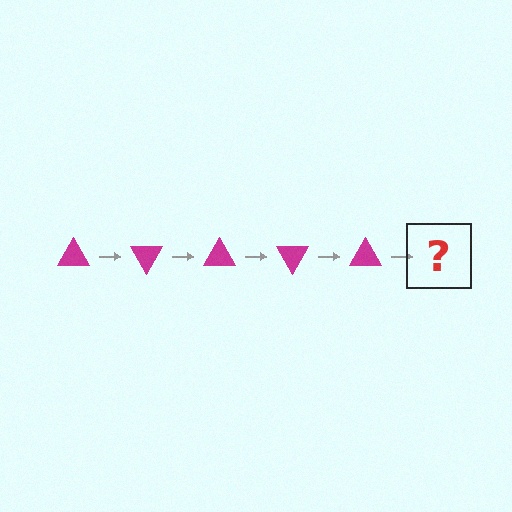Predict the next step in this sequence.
The next step is a magenta triangle rotated 300 degrees.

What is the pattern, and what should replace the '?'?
The pattern is that the triangle rotates 60 degrees each step. The '?' should be a magenta triangle rotated 300 degrees.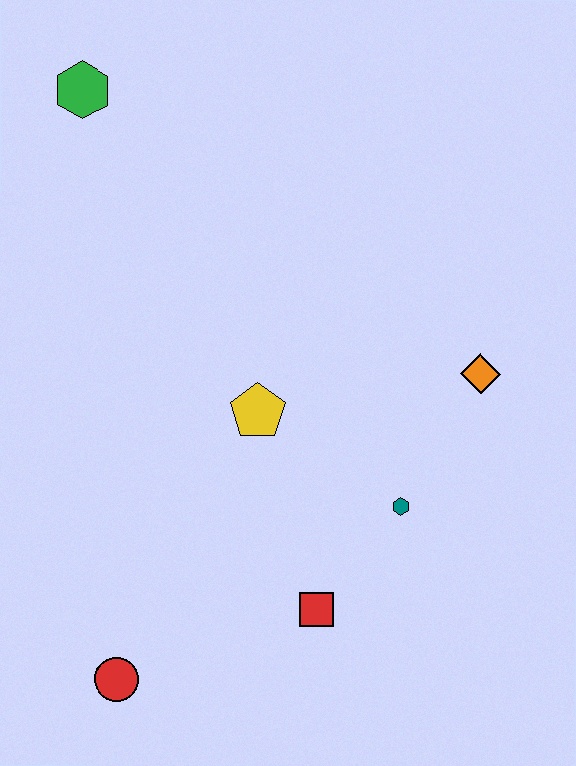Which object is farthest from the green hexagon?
The red circle is farthest from the green hexagon.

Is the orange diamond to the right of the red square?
Yes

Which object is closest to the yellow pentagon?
The teal hexagon is closest to the yellow pentagon.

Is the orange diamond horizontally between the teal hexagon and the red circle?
No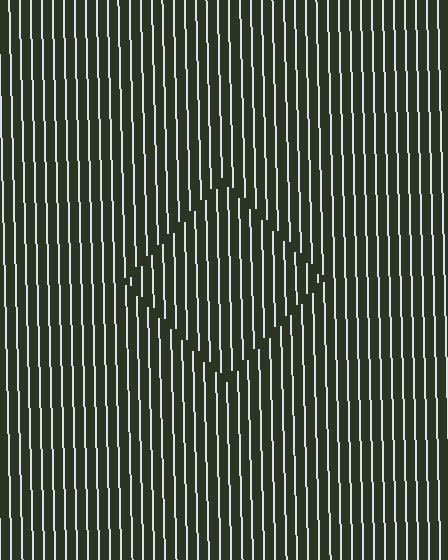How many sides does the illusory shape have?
4 sides — the line-ends trace a square.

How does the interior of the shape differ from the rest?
The interior of the shape contains the same grating, shifted by half a period — the contour is defined by the phase discontinuity where line-ends from the inner and outer gratings abut.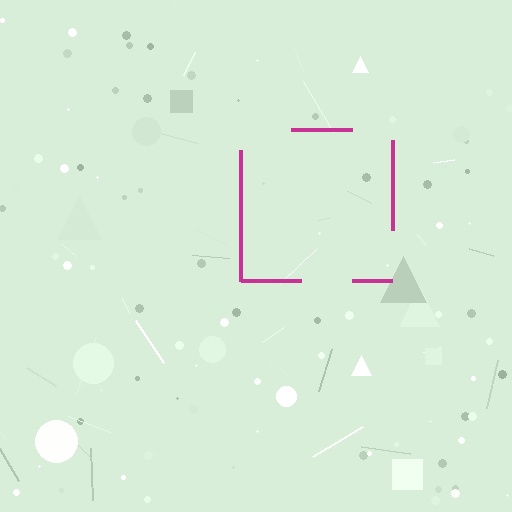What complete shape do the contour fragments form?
The contour fragments form a square.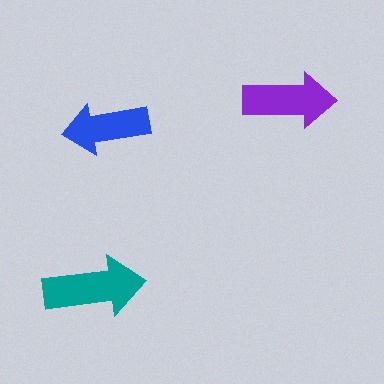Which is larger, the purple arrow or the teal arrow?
The teal one.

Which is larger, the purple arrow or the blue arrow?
The purple one.